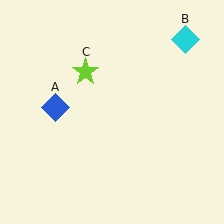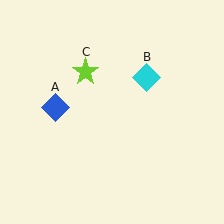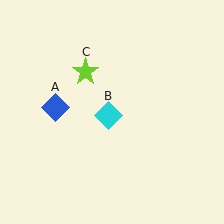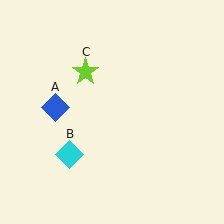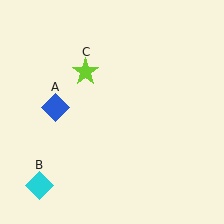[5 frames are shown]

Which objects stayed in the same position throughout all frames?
Blue diamond (object A) and lime star (object C) remained stationary.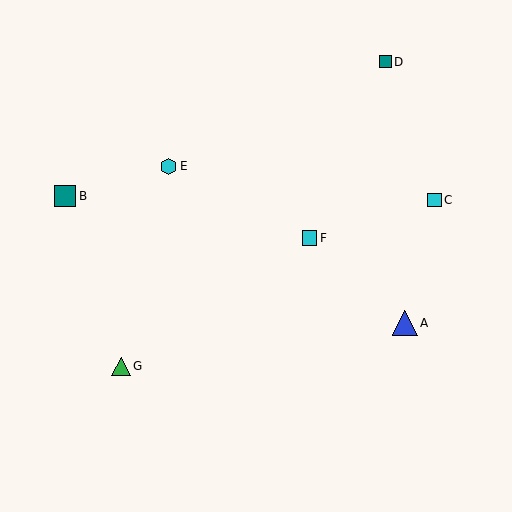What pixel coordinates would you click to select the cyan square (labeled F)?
Click at (310, 238) to select the cyan square F.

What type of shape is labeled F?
Shape F is a cyan square.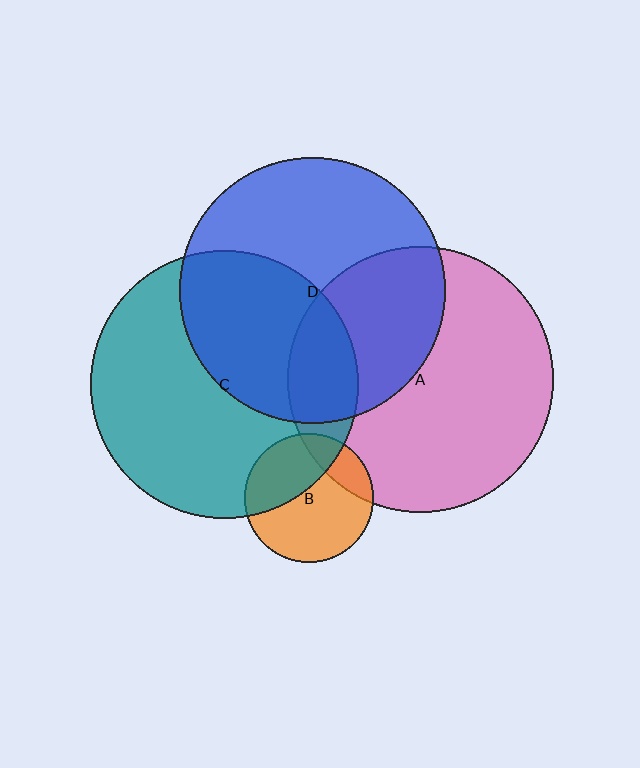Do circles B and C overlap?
Yes.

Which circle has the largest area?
Circle C (teal).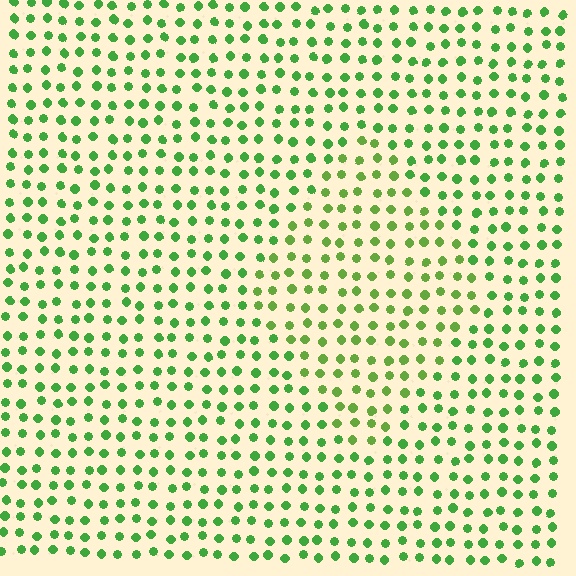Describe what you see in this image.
The image is filled with small green elements in a uniform arrangement. A diamond-shaped region is visible where the elements are tinted to a slightly different hue, forming a subtle color boundary.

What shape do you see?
I see a diamond.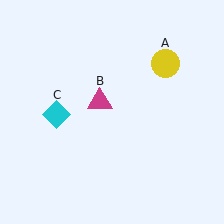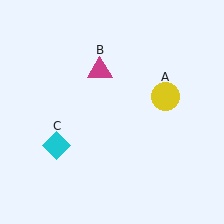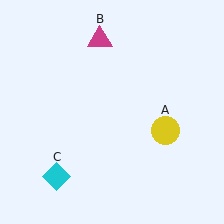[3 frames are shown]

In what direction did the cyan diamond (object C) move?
The cyan diamond (object C) moved down.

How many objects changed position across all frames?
3 objects changed position: yellow circle (object A), magenta triangle (object B), cyan diamond (object C).